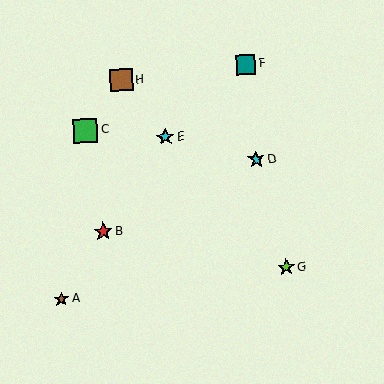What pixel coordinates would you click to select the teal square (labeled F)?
Click at (246, 65) to select the teal square F.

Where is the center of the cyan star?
The center of the cyan star is at (256, 159).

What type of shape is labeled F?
Shape F is a teal square.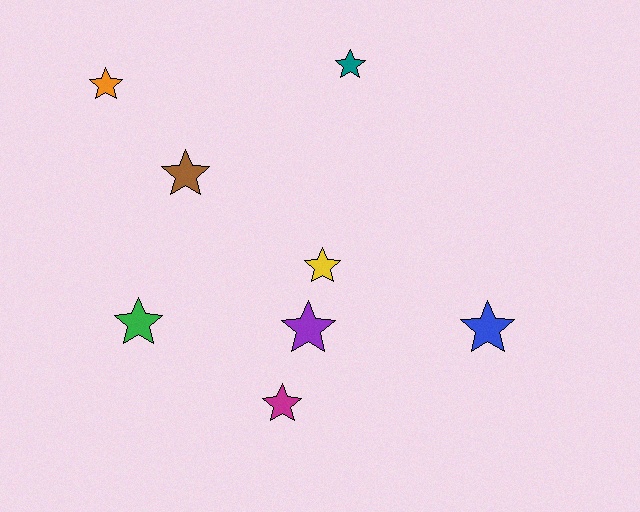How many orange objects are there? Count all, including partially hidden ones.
There is 1 orange object.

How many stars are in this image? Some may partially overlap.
There are 8 stars.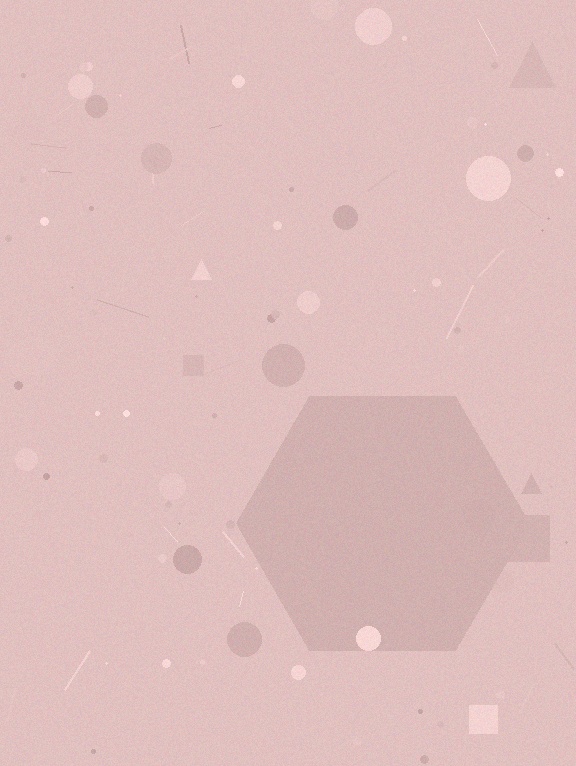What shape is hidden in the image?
A hexagon is hidden in the image.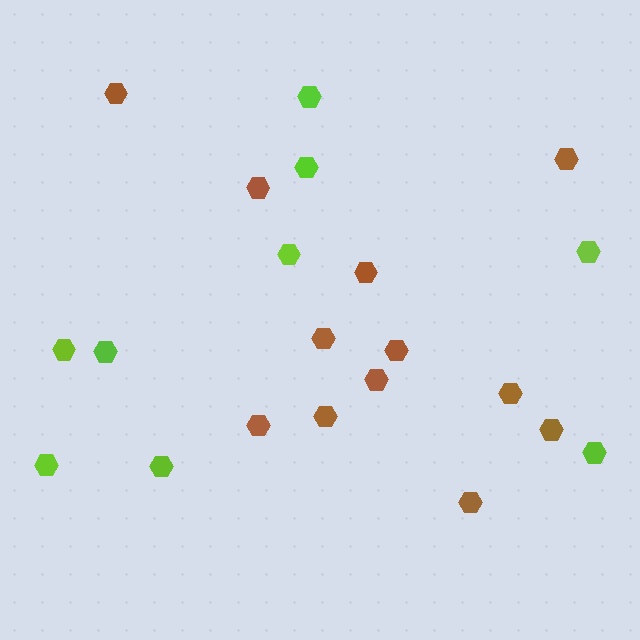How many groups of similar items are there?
There are 2 groups: one group of lime hexagons (9) and one group of brown hexagons (12).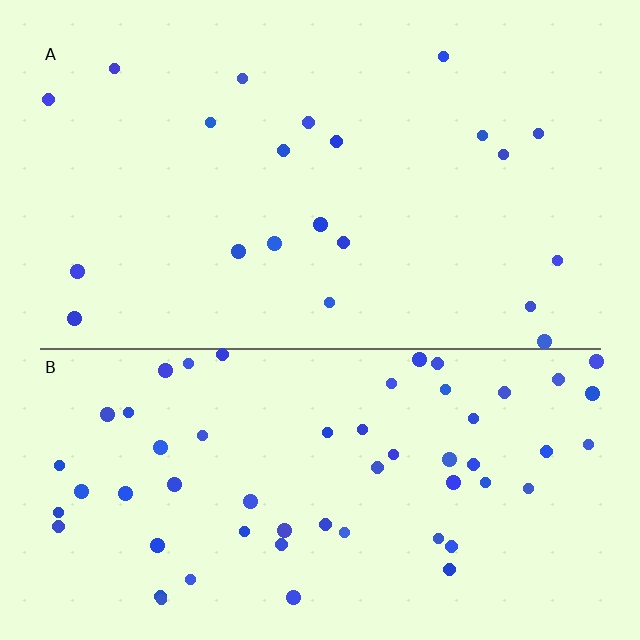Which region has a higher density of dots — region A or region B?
B (the bottom).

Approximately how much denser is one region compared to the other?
Approximately 2.8× — region B over region A.